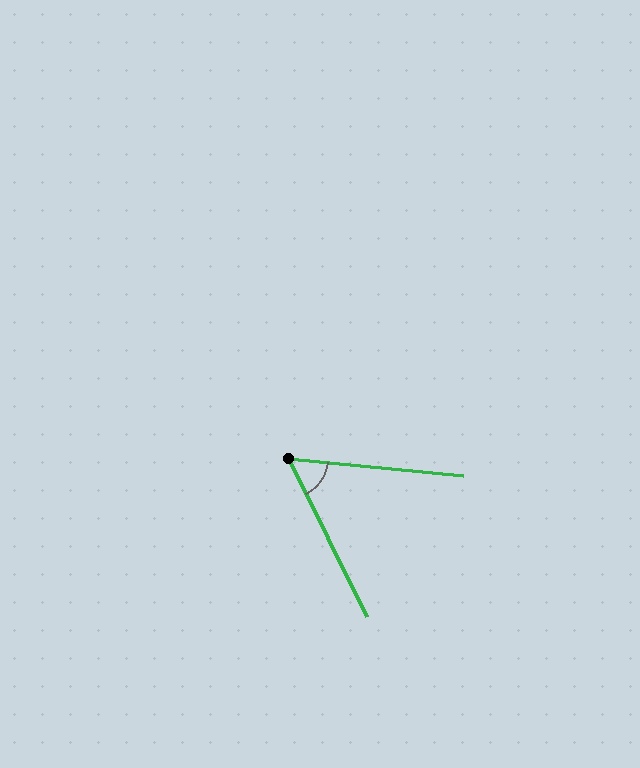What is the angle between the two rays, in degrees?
Approximately 58 degrees.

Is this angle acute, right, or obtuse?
It is acute.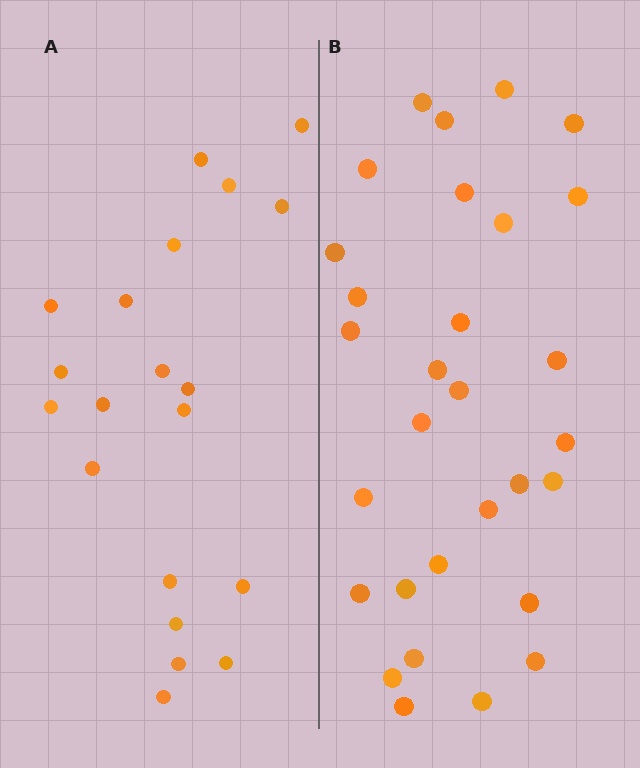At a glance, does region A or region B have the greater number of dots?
Region B (the right region) has more dots.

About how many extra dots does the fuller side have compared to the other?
Region B has roughly 10 or so more dots than region A.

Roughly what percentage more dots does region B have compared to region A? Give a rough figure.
About 50% more.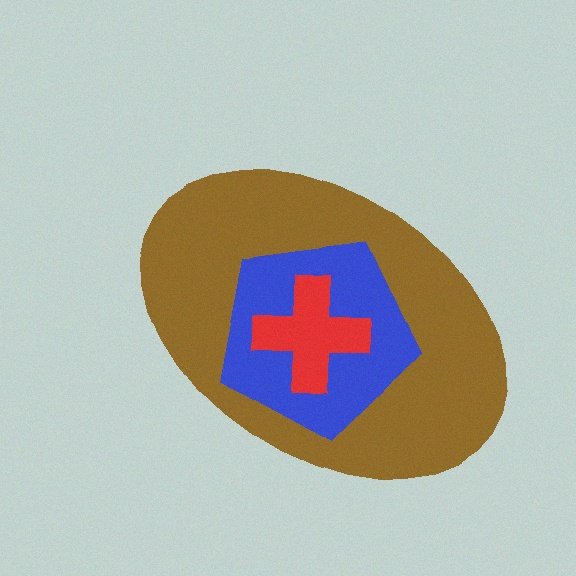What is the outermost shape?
The brown ellipse.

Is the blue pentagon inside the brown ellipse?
Yes.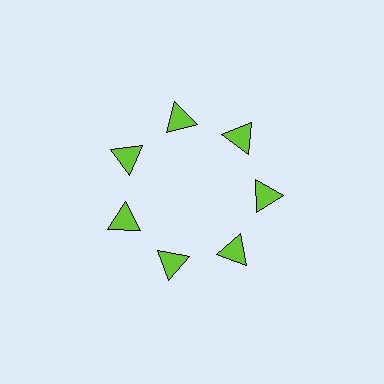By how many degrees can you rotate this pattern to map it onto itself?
The pattern maps onto itself every 51 degrees of rotation.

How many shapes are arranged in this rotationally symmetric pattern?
There are 7 shapes, arranged in 7 groups of 1.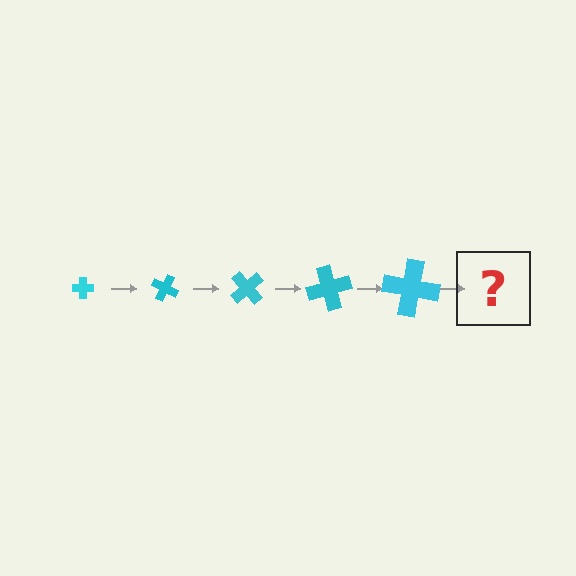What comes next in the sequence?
The next element should be a cross, larger than the previous one and rotated 125 degrees from the start.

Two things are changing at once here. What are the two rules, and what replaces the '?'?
The two rules are that the cross grows larger each step and it rotates 25 degrees each step. The '?' should be a cross, larger than the previous one and rotated 125 degrees from the start.